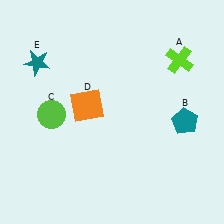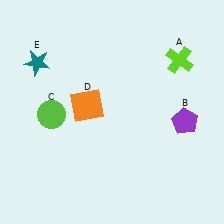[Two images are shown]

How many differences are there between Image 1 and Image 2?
There is 1 difference between the two images.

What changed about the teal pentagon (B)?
In Image 1, B is teal. In Image 2, it changed to purple.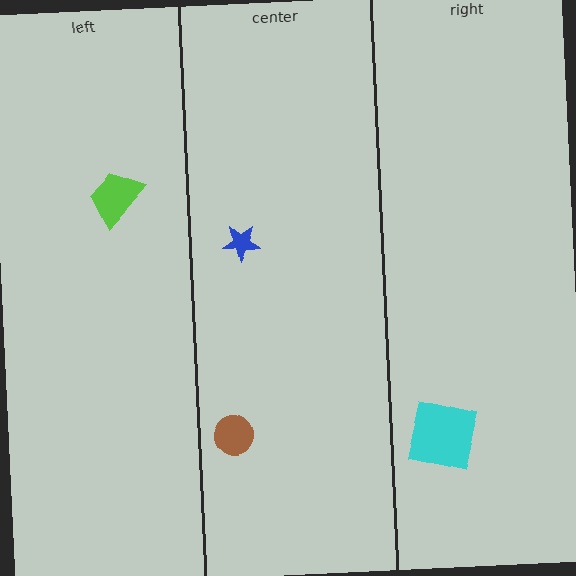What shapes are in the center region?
The brown circle, the blue star.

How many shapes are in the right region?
1.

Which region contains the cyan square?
The right region.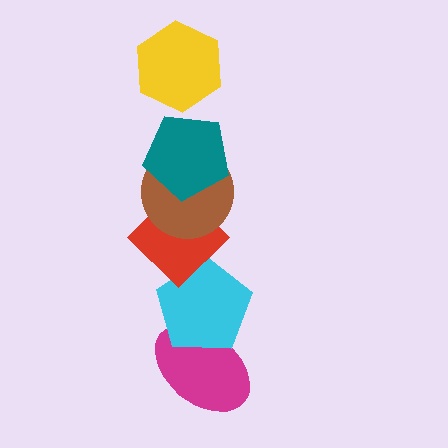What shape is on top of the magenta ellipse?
The cyan pentagon is on top of the magenta ellipse.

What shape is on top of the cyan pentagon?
The red diamond is on top of the cyan pentagon.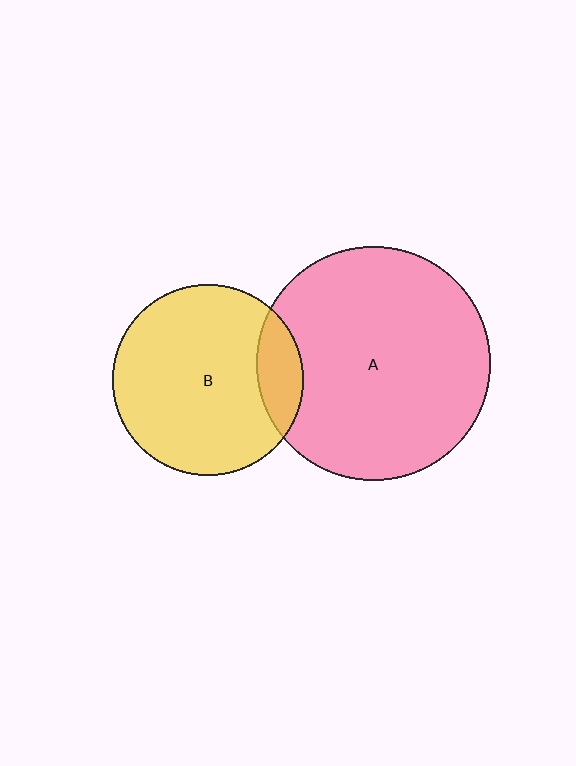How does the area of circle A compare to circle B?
Approximately 1.5 times.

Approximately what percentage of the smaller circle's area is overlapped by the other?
Approximately 15%.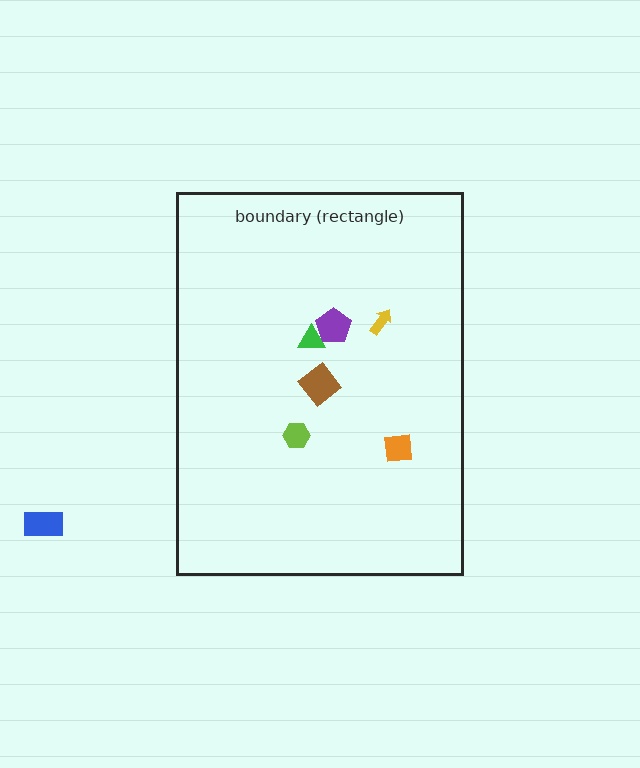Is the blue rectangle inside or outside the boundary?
Outside.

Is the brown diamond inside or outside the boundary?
Inside.